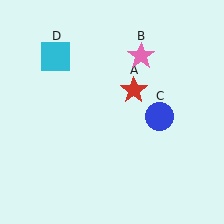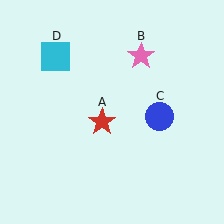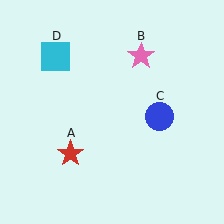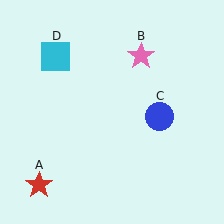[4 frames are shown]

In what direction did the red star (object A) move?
The red star (object A) moved down and to the left.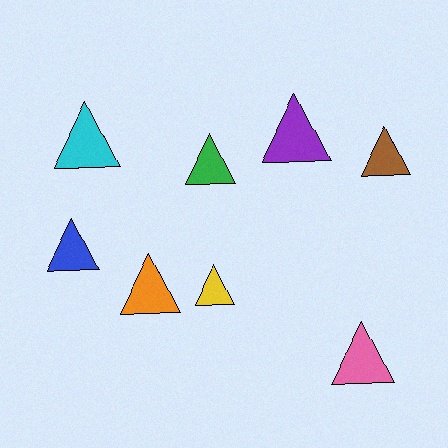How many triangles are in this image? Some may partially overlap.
There are 8 triangles.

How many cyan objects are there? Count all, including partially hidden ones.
There is 1 cyan object.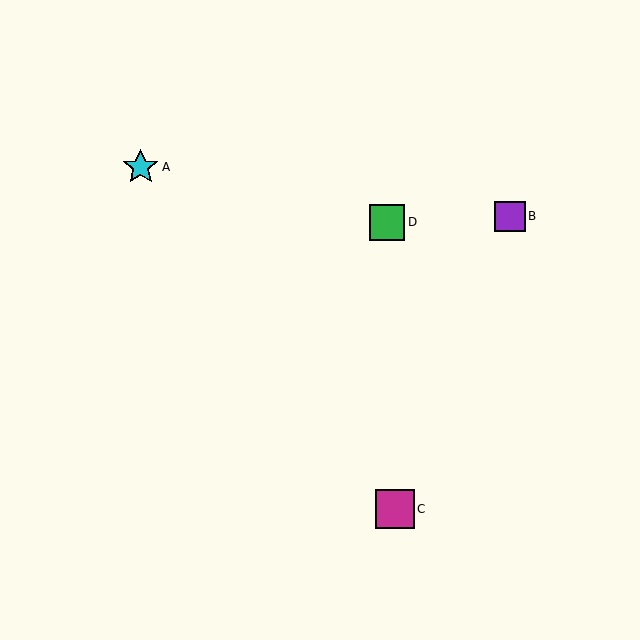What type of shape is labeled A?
Shape A is a cyan star.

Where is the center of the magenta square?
The center of the magenta square is at (395, 509).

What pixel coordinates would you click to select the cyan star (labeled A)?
Click at (141, 167) to select the cyan star A.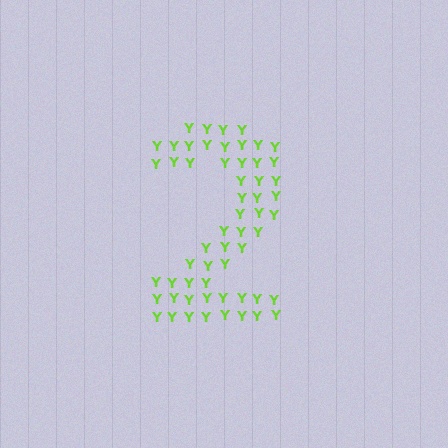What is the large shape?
The large shape is the digit 2.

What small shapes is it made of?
It is made of small letter Y's.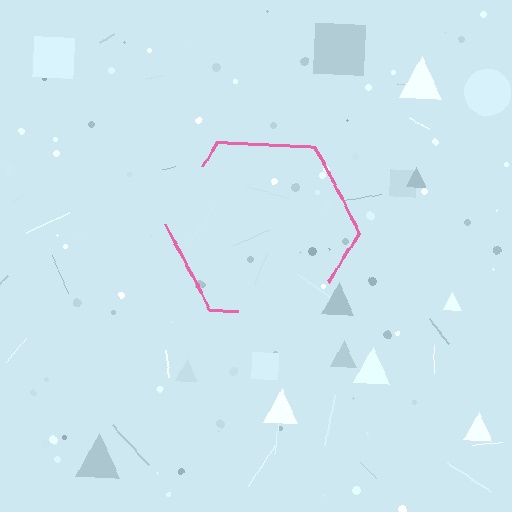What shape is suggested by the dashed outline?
The dashed outline suggests a hexagon.